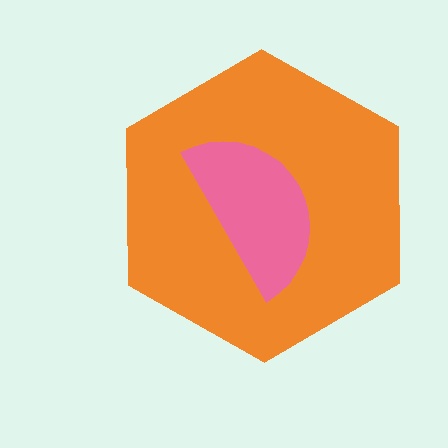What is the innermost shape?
The pink semicircle.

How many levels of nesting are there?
2.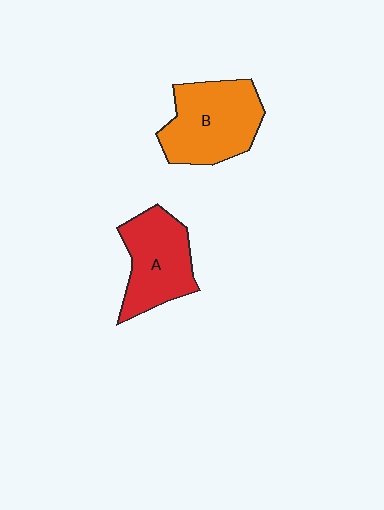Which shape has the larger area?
Shape B (orange).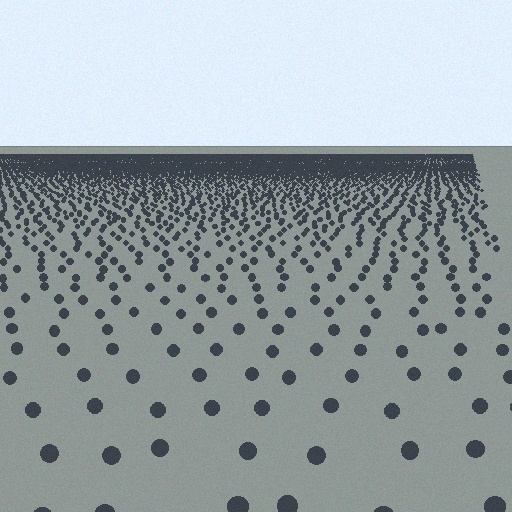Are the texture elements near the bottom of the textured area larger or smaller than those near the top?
Larger. Near the bottom, elements are closer to the viewer and appear at a bigger on-screen size.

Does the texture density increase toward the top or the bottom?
Density increases toward the top.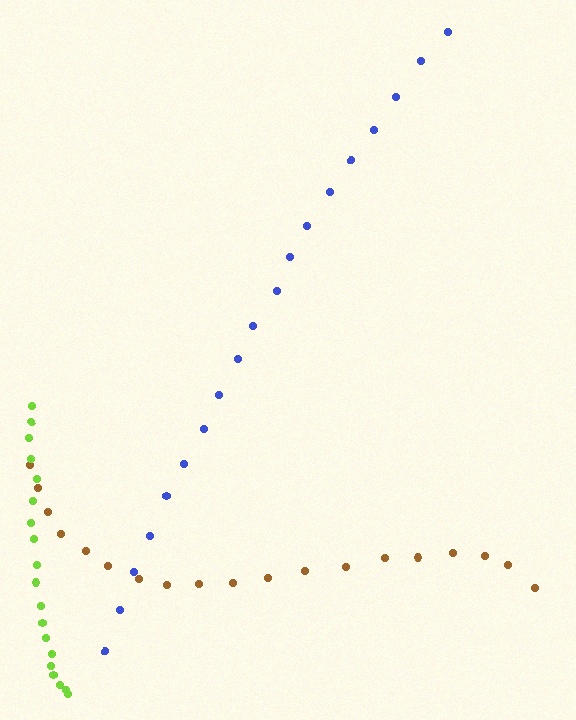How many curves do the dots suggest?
There are 3 distinct paths.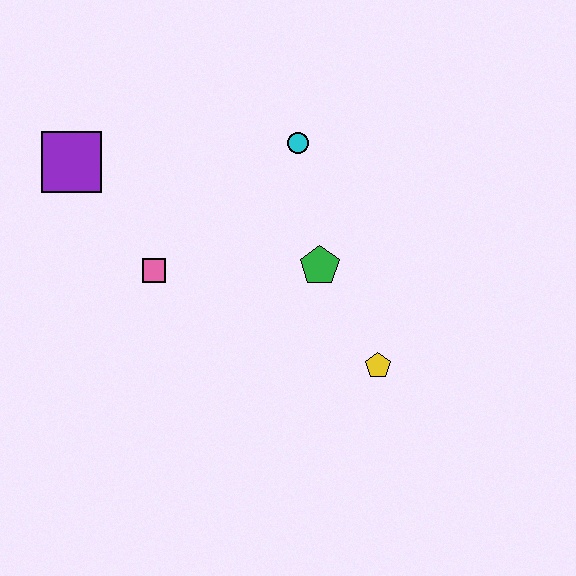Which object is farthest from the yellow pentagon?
The purple square is farthest from the yellow pentagon.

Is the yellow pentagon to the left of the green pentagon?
No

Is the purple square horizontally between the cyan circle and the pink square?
No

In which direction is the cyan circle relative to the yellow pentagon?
The cyan circle is above the yellow pentagon.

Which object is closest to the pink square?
The purple square is closest to the pink square.